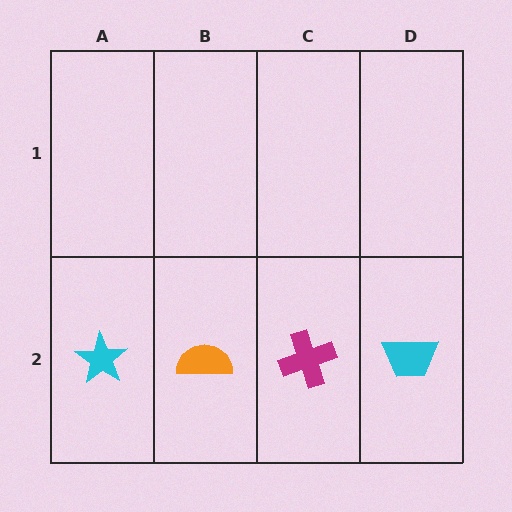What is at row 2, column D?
A cyan trapezoid.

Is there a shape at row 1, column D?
No, that cell is empty.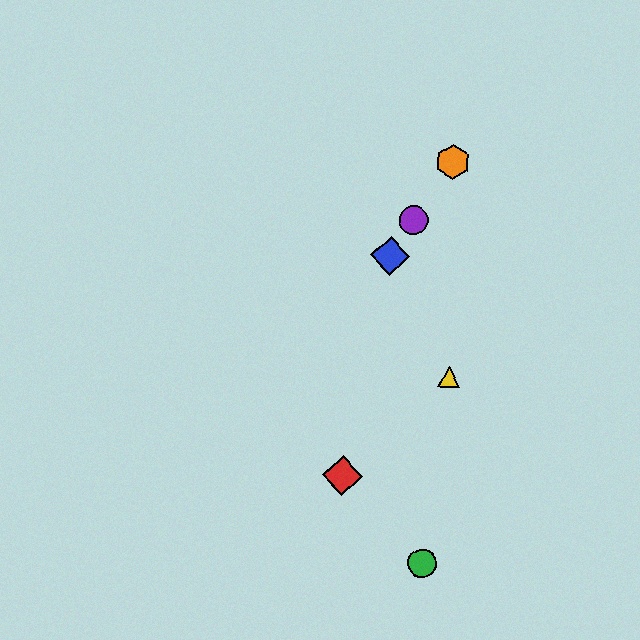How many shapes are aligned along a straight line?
3 shapes (the blue diamond, the purple circle, the orange hexagon) are aligned along a straight line.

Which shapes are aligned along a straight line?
The blue diamond, the purple circle, the orange hexagon are aligned along a straight line.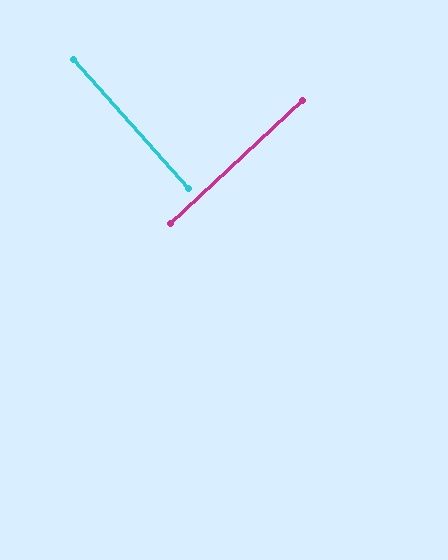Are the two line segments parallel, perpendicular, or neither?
Perpendicular — they meet at approximately 89°.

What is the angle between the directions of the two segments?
Approximately 89 degrees.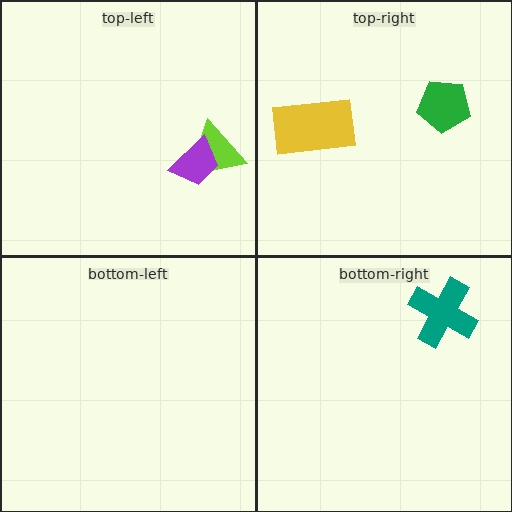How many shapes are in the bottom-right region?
1.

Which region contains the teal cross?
The bottom-right region.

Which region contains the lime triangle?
The top-left region.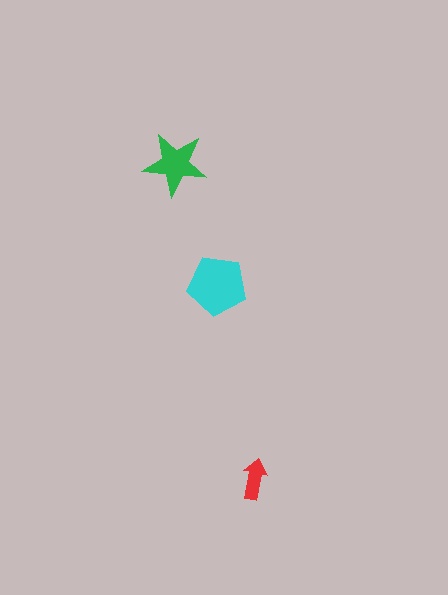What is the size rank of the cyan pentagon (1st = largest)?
1st.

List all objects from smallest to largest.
The red arrow, the green star, the cyan pentagon.